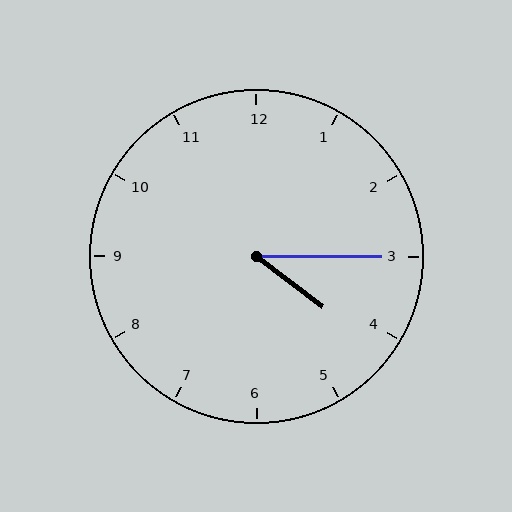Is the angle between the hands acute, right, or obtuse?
It is acute.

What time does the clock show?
4:15.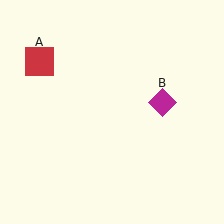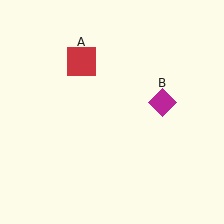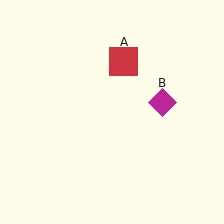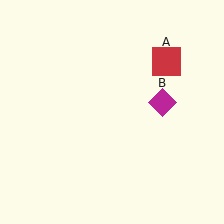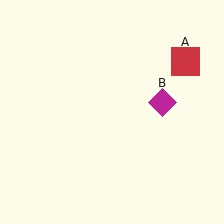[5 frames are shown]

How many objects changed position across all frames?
1 object changed position: red square (object A).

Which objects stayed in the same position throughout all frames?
Magenta diamond (object B) remained stationary.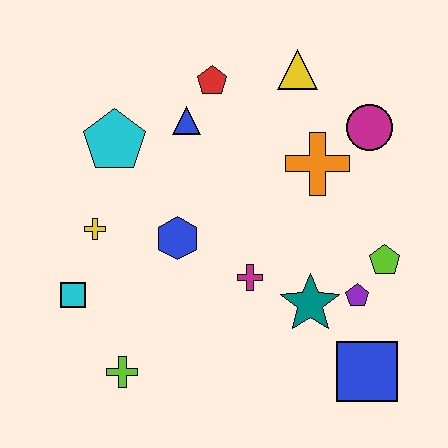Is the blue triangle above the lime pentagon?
Yes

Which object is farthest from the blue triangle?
The blue square is farthest from the blue triangle.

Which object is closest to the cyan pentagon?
The blue triangle is closest to the cyan pentagon.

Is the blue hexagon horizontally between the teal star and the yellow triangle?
No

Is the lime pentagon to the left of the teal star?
No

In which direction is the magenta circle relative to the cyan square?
The magenta circle is to the right of the cyan square.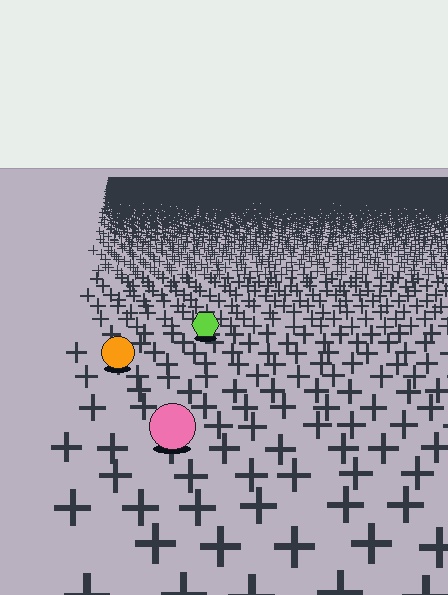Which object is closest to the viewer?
The pink circle is closest. The texture marks near it are larger and more spread out.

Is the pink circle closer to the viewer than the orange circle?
Yes. The pink circle is closer — you can tell from the texture gradient: the ground texture is coarser near it.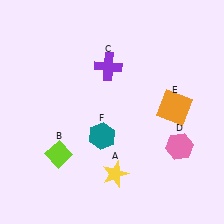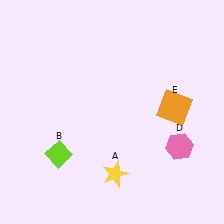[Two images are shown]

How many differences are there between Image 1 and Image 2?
There are 2 differences between the two images.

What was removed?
The teal hexagon (F), the purple cross (C) were removed in Image 2.